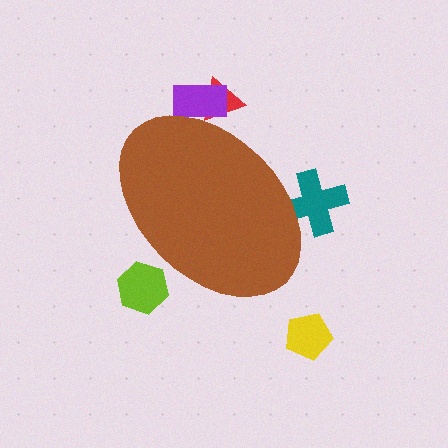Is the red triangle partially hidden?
Yes, the red triangle is partially hidden behind the brown ellipse.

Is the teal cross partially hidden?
Yes, the teal cross is partially hidden behind the brown ellipse.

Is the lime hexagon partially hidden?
Yes, the lime hexagon is partially hidden behind the brown ellipse.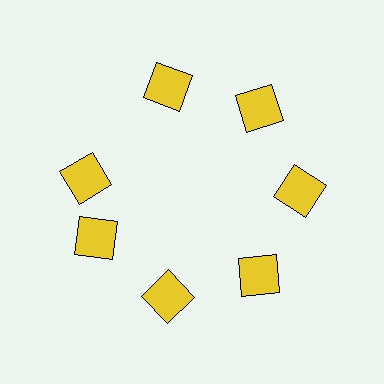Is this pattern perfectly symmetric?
No. The 7 yellow squares are arranged in a ring, but one element near the 10 o'clock position is rotated out of alignment along the ring, breaking the 7-fold rotational symmetry.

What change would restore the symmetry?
The symmetry would be restored by rotating it back into even spacing with its neighbors so that all 7 squares sit at equal angles and equal distance from the center.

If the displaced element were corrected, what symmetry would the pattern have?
It would have 7-fold rotational symmetry — the pattern would map onto itself every 51 degrees.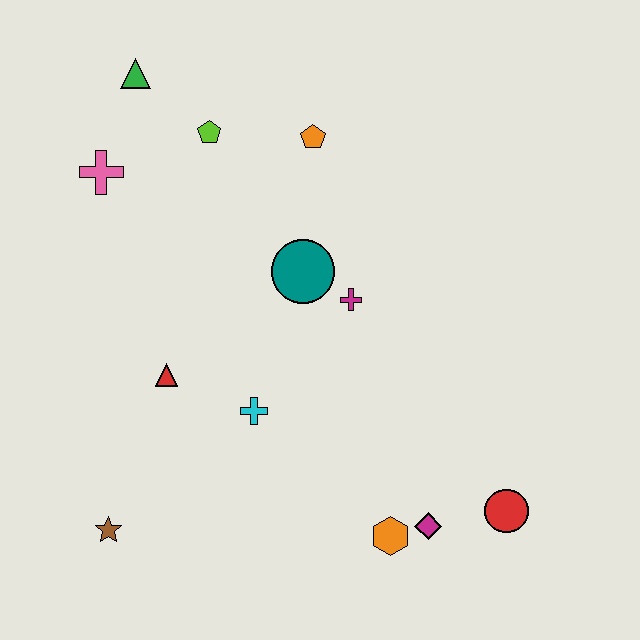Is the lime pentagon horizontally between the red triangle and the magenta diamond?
Yes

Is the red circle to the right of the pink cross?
Yes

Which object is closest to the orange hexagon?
The magenta diamond is closest to the orange hexagon.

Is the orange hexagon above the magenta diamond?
No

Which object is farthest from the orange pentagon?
The brown star is farthest from the orange pentagon.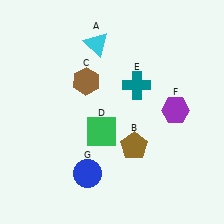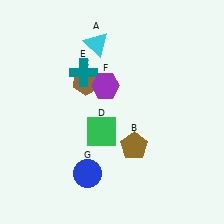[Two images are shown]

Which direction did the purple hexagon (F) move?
The purple hexagon (F) moved left.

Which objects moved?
The objects that moved are: the teal cross (E), the purple hexagon (F).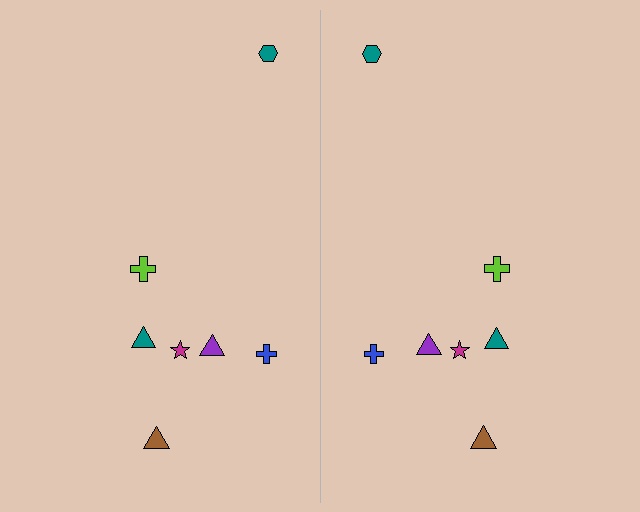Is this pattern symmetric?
Yes, this pattern has bilateral (reflection) symmetry.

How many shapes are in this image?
There are 14 shapes in this image.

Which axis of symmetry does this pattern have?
The pattern has a vertical axis of symmetry running through the center of the image.